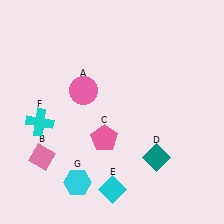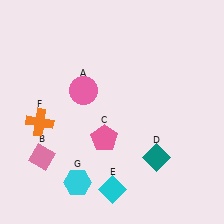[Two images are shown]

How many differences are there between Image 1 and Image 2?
There is 1 difference between the two images.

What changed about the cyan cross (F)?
In Image 1, F is cyan. In Image 2, it changed to orange.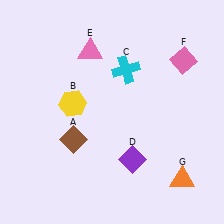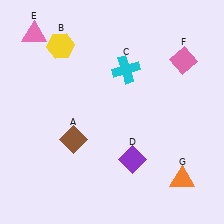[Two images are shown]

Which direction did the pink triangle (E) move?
The pink triangle (E) moved left.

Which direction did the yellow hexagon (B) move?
The yellow hexagon (B) moved up.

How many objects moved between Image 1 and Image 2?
2 objects moved between the two images.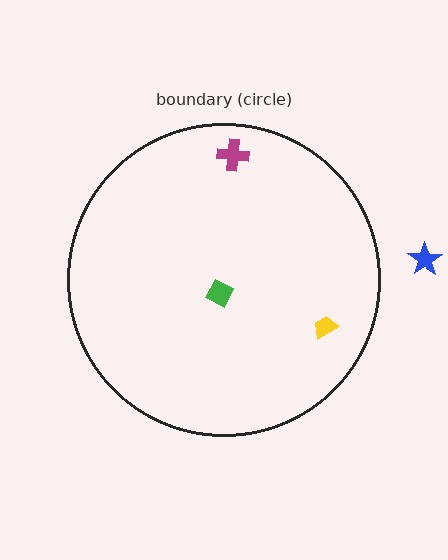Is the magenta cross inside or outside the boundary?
Inside.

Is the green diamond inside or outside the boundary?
Inside.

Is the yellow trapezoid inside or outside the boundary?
Inside.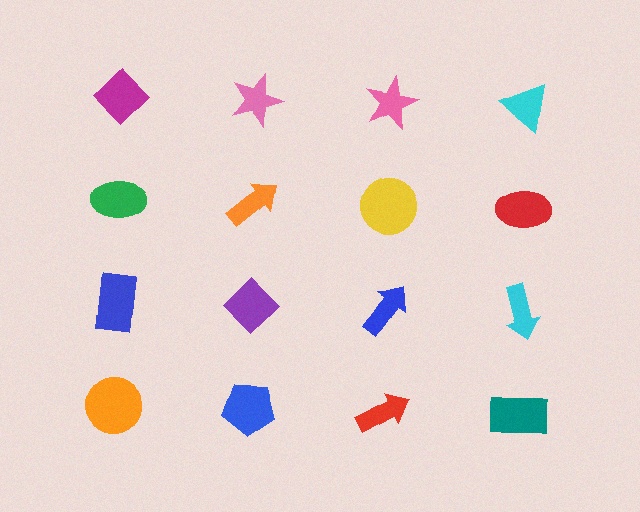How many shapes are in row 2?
4 shapes.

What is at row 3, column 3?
A blue arrow.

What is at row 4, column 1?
An orange circle.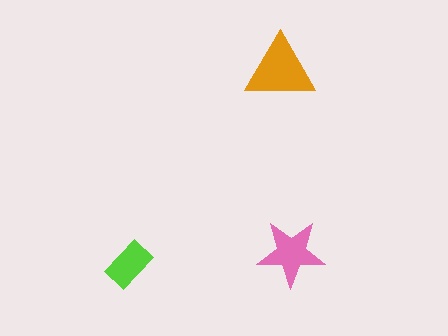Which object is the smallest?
The lime rectangle.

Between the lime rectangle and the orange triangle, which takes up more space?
The orange triangle.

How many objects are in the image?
There are 3 objects in the image.